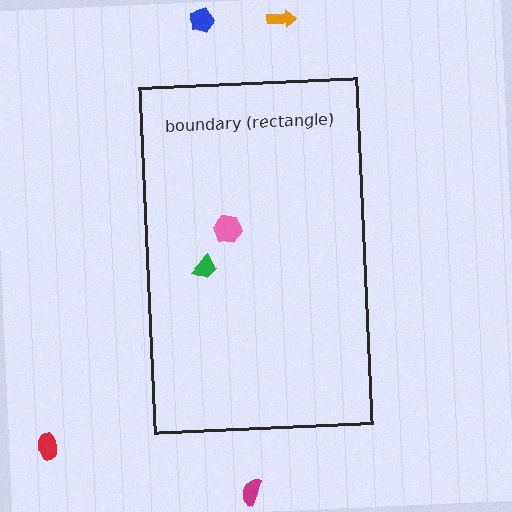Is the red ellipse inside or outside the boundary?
Outside.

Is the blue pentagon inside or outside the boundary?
Outside.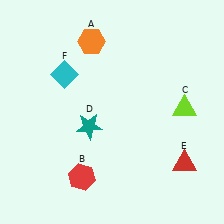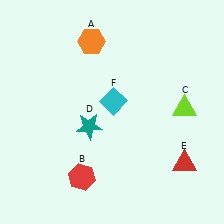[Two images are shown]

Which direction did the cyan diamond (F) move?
The cyan diamond (F) moved right.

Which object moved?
The cyan diamond (F) moved right.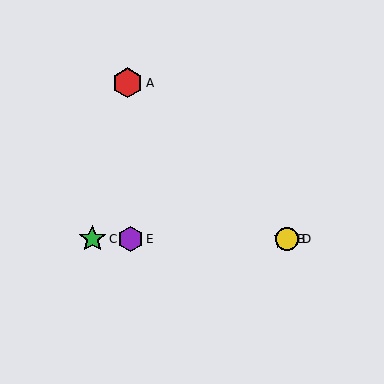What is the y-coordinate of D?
Object D is at y≈239.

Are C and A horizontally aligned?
No, C is at y≈239 and A is at y≈83.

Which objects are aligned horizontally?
Objects B, C, D, E are aligned horizontally.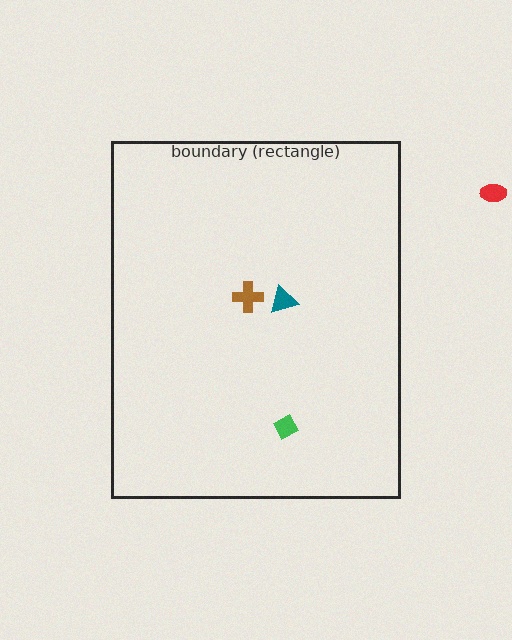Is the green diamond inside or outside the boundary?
Inside.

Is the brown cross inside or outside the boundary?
Inside.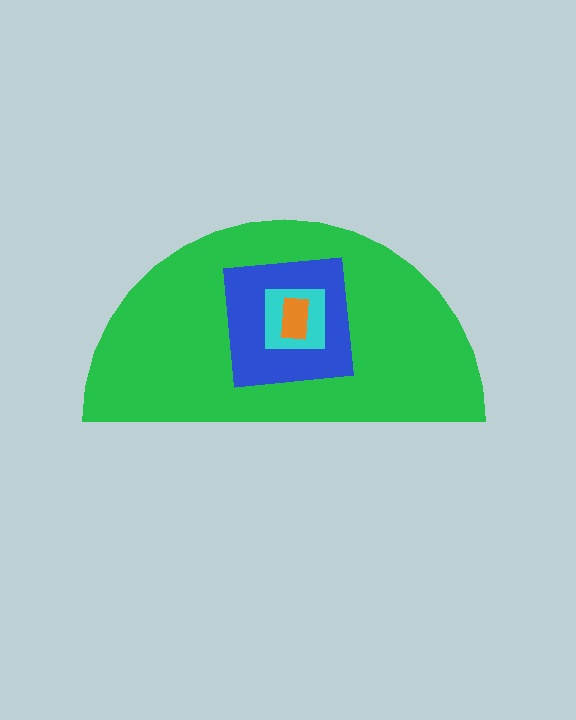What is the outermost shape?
The green semicircle.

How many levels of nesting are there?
4.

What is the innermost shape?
The orange rectangle.